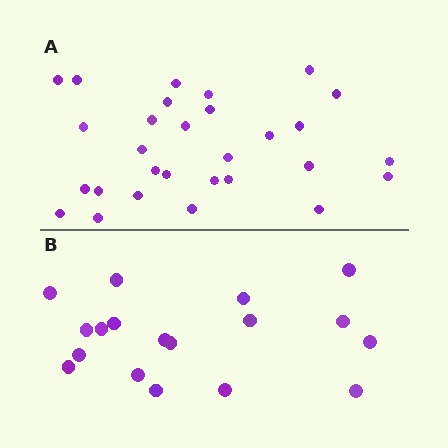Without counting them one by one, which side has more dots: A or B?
Region A (the top region) has more dots.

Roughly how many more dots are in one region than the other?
Region A has roughly 12 or so more dots than region B.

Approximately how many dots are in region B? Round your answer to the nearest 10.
About 20 dots. (The exact count is 18, which rounds to 20.)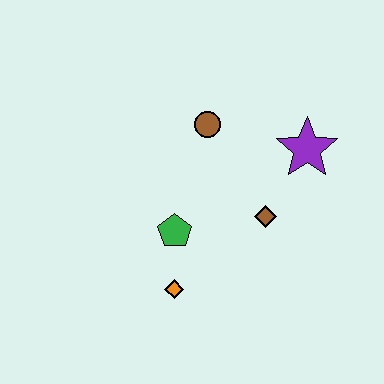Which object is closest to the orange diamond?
The green pentagon is closest to the orange diamond.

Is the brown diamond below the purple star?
Yes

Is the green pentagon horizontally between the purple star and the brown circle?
No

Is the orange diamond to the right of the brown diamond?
No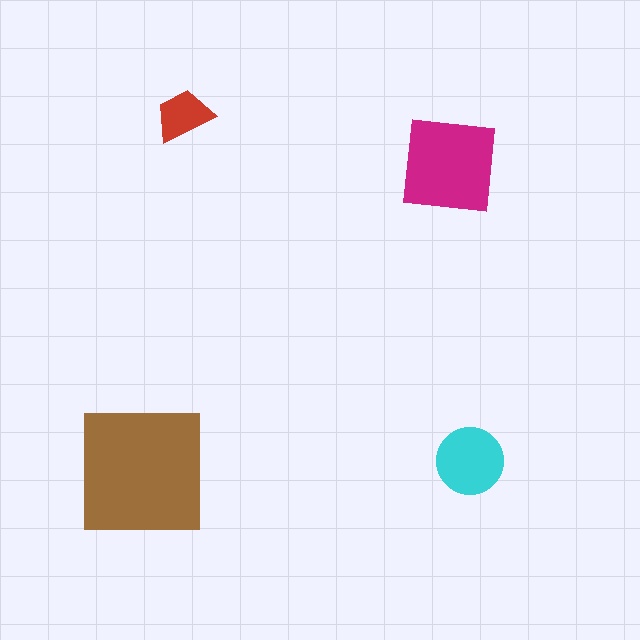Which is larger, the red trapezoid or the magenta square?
The magenta square.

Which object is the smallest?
The red trapezoid.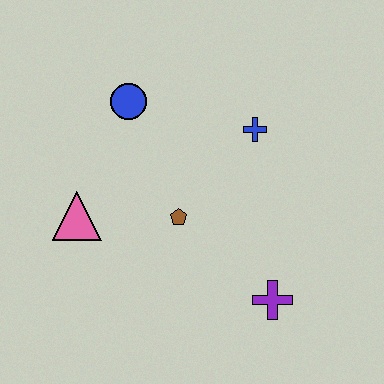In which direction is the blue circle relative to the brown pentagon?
The blue circle is above the brown pentagon.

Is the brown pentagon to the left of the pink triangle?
No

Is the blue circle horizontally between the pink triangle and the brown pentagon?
Yes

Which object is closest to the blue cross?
The brown pentagon is closest to the blue cross.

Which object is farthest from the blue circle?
The purple cross is farthest from the blue circle.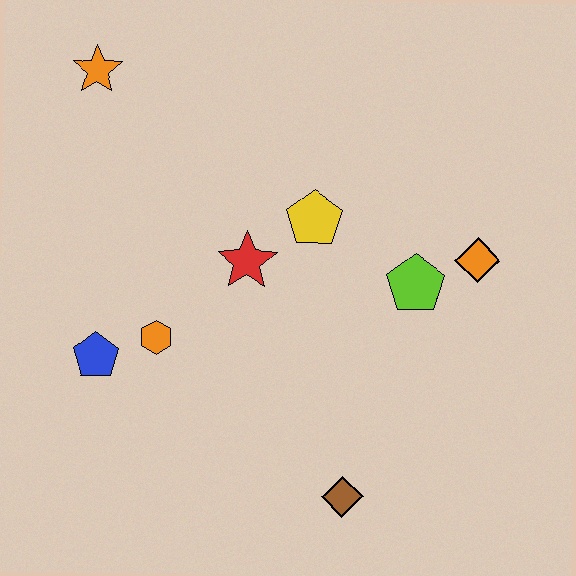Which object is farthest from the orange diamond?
The orange star is farthest from the orange diamond.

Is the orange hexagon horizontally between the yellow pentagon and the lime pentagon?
No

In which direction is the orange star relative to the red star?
The orange star is above the red star.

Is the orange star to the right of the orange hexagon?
No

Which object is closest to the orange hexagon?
The blue pentagon is closest to the orange hexagon.